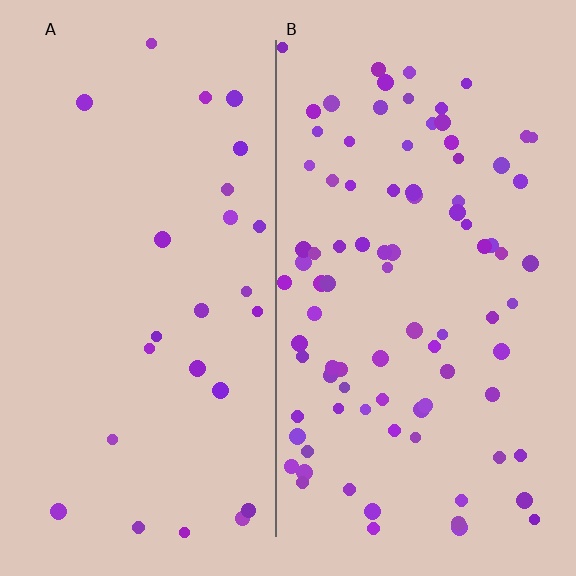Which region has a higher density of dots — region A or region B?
B (the right).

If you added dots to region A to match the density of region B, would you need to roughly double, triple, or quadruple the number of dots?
Approximately triple.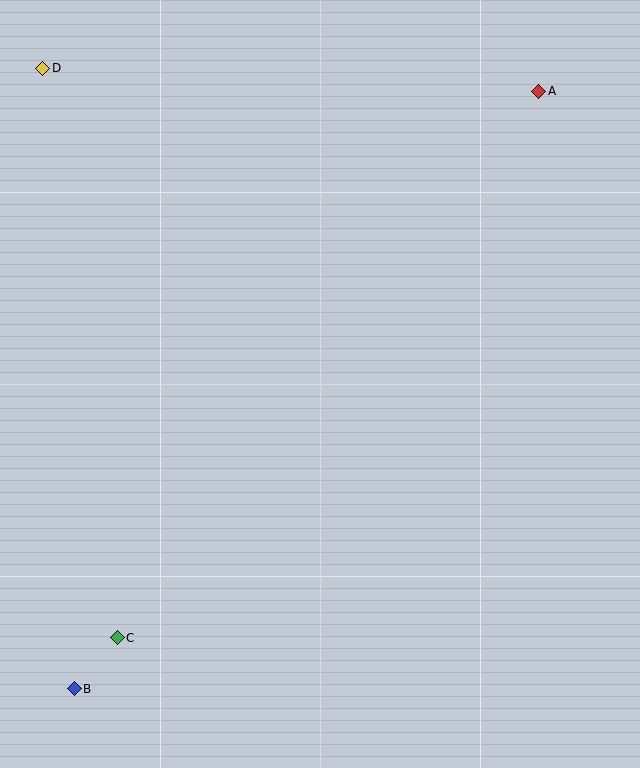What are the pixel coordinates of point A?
Point A is at (539, 91).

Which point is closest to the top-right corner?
Point A is closest to the top-right corner.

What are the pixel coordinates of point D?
Point D is at (43, 68).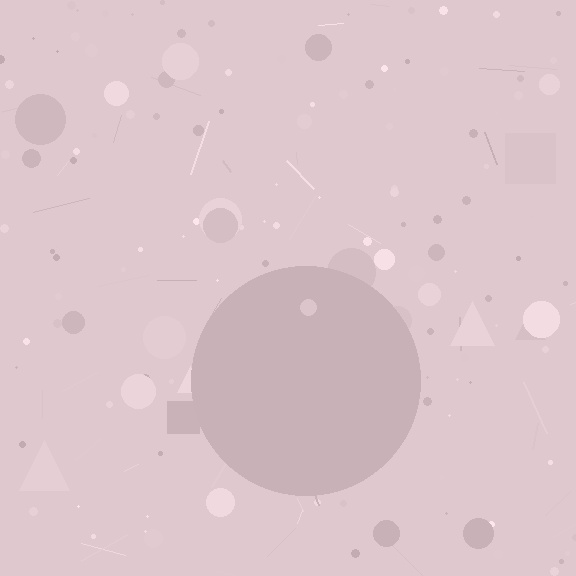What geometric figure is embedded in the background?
A circle is embedded in the background.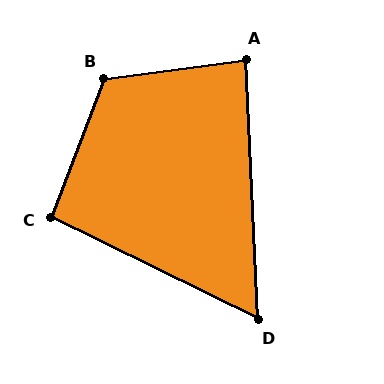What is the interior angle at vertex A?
Approximately 85 degrees (acute).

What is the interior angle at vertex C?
Approximately 95 degrees (obtuse).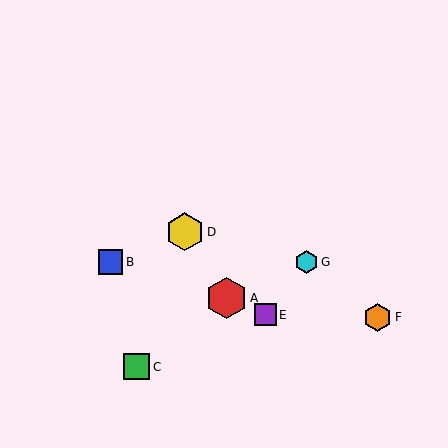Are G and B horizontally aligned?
Yes, both are at y≈262.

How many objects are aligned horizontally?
2 objects (B, G) are aligned horizontally.